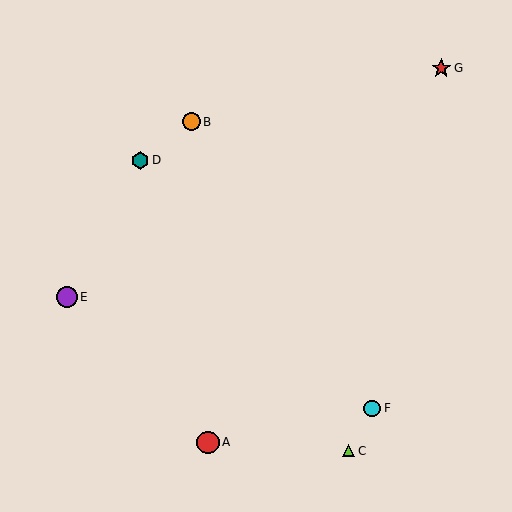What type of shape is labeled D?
Shape D is a teal hexagon.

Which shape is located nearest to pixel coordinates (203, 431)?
The red circle (labeled A) at (208, 442) is nearest to that location.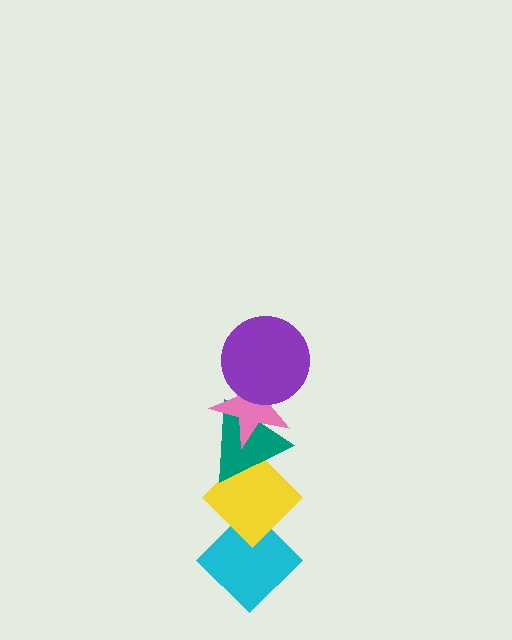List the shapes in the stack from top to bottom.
From top to bottom: the purple circle, the pink star, the teal triangle, the yellow diamond, the cyan diamond.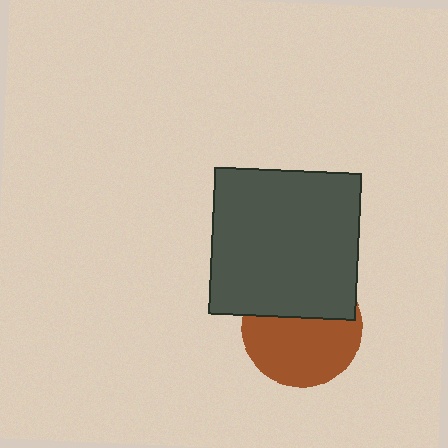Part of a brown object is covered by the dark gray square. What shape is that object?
It is a circle.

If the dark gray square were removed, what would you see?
You would see the complete brown circle.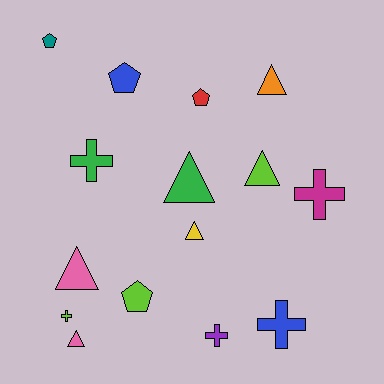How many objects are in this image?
There are 15 objects.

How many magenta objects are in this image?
There is 1 magenta object.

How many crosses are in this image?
There are 5 crosses.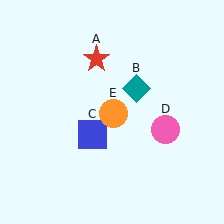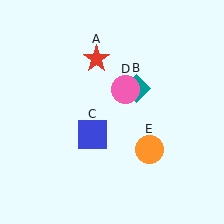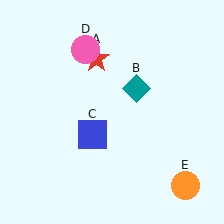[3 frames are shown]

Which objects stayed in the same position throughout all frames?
Red star (object A) and teal diamond (object B) and blue square (object C) remained stationary.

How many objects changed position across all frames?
2 objects changed position: pink circle (object D), orange circle (object E).